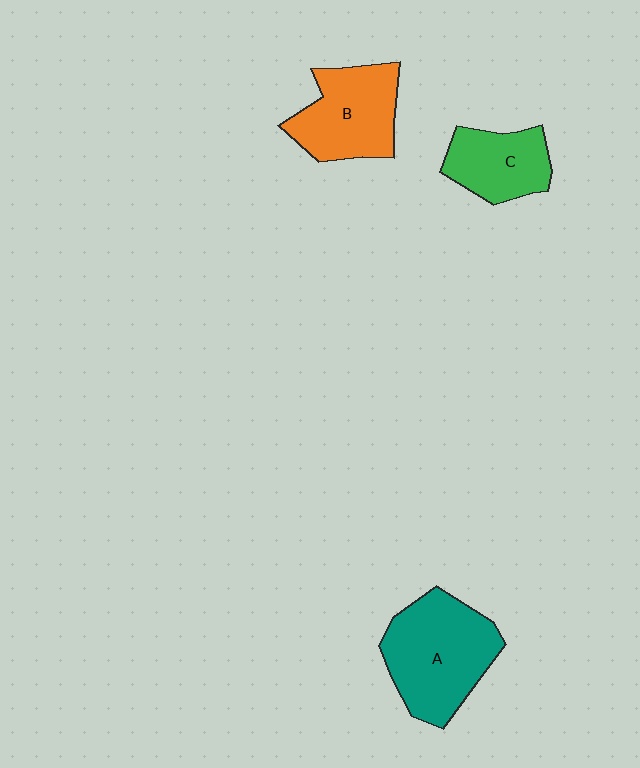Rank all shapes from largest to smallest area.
From largest to smallest: A (teal), B (orange), C (green).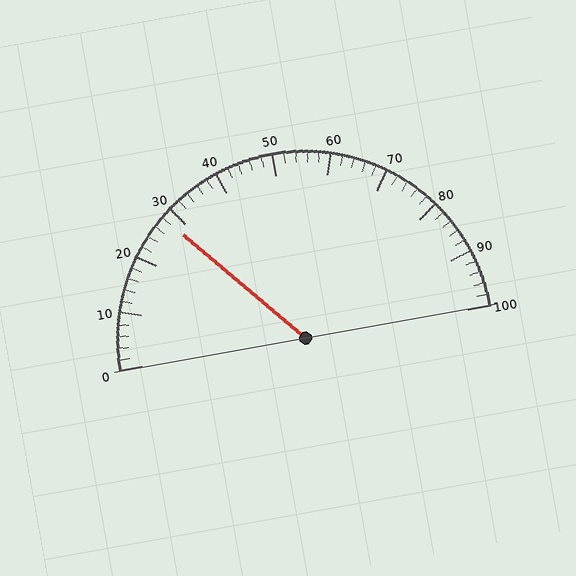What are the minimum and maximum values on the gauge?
The gauge ranges from 0 to 100.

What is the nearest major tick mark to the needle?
The nearest major tick mark is 30.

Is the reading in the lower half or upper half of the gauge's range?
The reading is in the lower half of the range (0 to 100).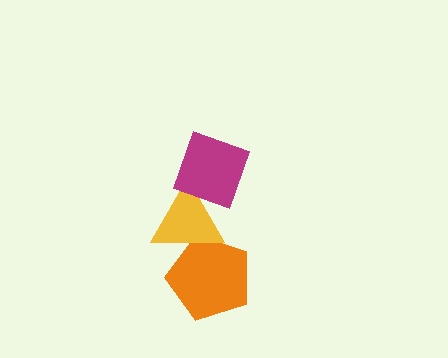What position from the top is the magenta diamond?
The magenta diamond is 1st from the top.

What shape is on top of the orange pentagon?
The yellow triangle is on top of the orange pentagon.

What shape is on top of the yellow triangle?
The magenta diamond is on top of the yellow triangle.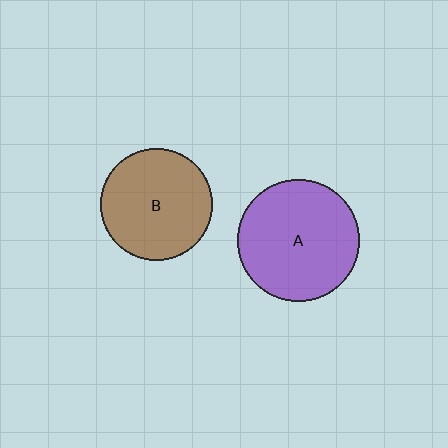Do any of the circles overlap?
No, none of the circles overlap.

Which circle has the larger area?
Circle A (purple).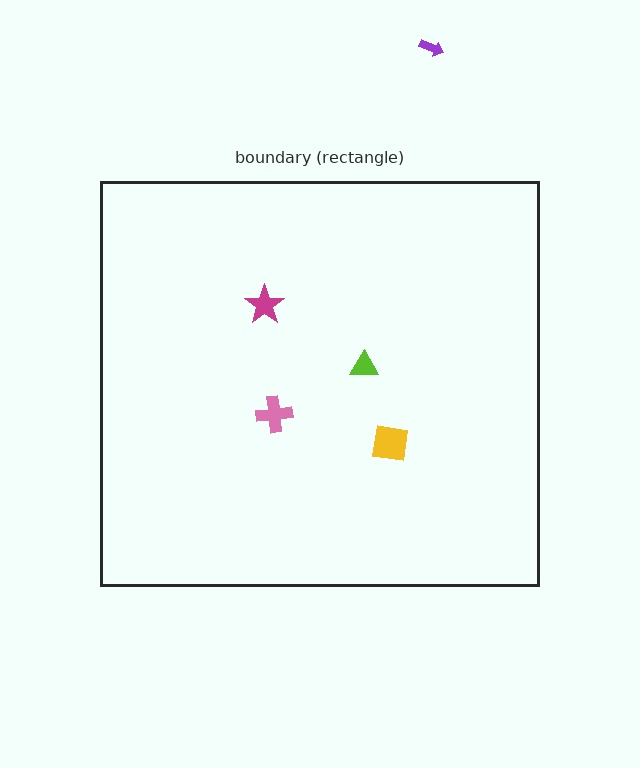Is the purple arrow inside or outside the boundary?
Outside.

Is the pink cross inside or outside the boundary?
Inside.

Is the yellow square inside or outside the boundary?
Inside.